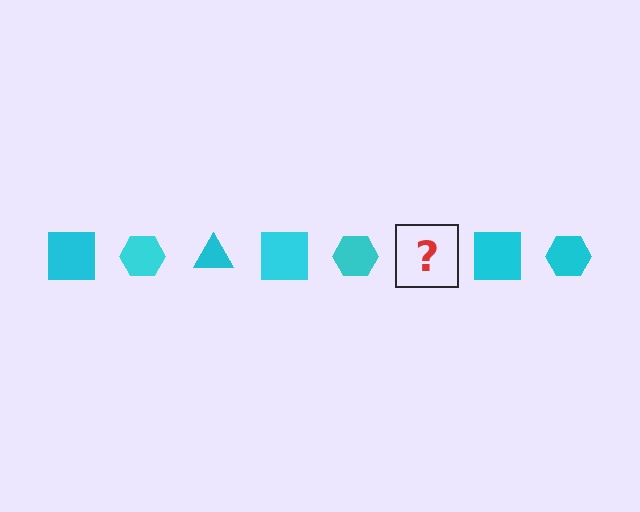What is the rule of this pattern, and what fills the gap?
The rule is that the pattern cycles through square, hexagon, triangle shapes in cyan. The gap should be filled with a cyan triangle.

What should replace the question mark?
The question mark should be replaced with a cyan triangle.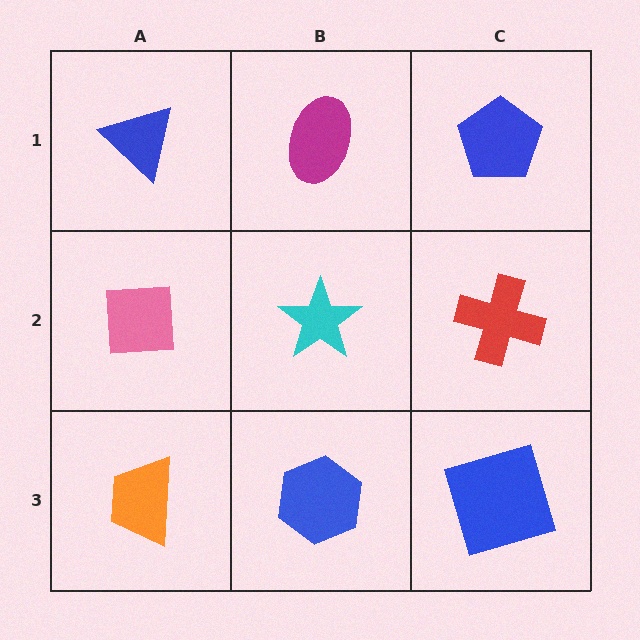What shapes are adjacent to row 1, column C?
A red cross (row 2, column C), a magenta ellipse (row 1, column B).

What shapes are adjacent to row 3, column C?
A red cross (row 2, column C), a blue hexagon (row 3, column B).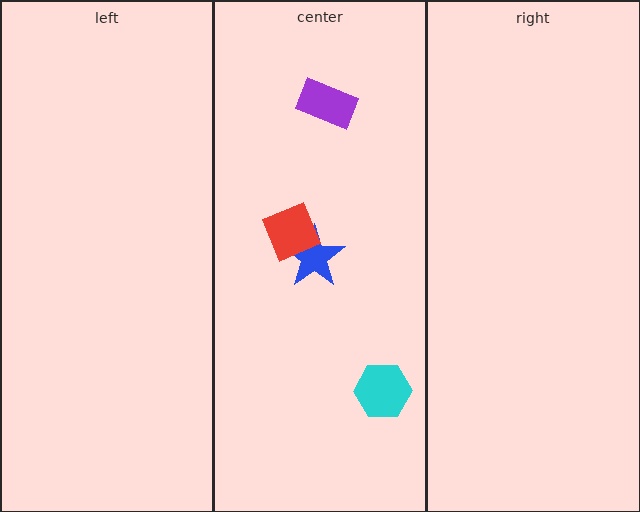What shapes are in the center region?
The blue star, the red square, the cyan hexagon, the purple rectangle.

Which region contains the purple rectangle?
The center region.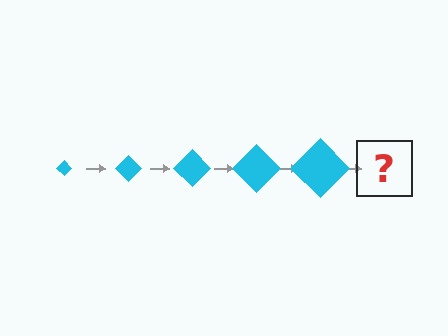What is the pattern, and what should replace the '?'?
The pattern is that the diamond gets progressively larger each step. The '?' should be a cyan diamond, larger than the previous one.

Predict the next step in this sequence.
The next step is a cyan diamond, larger than the previous one.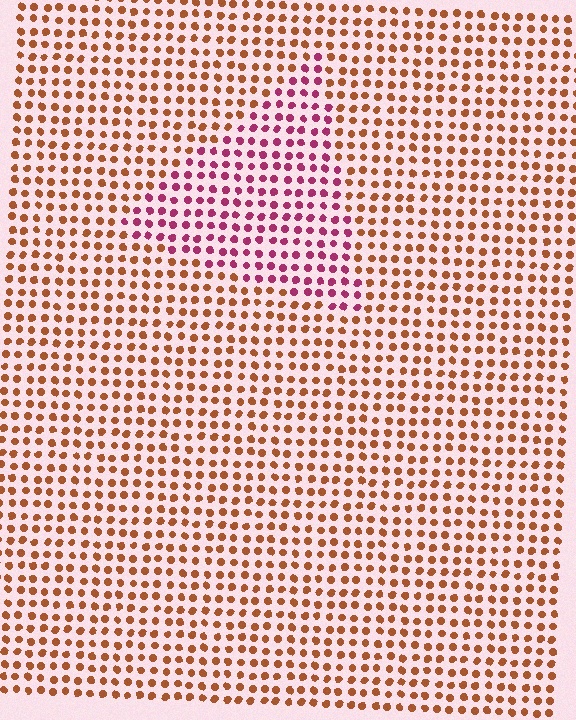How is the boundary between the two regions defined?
The boundary is defined purely by a slight shift in hue (about 51 degrees). Spacing, size, and orientation are identical on both sides.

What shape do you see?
I see a triangle.